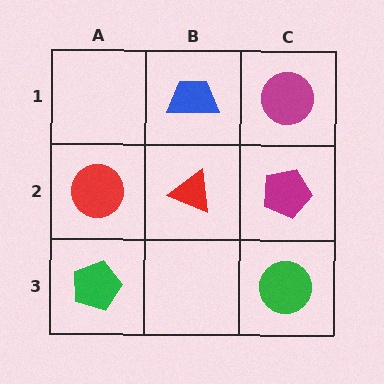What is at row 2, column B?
A red triangle.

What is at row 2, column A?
A red circle.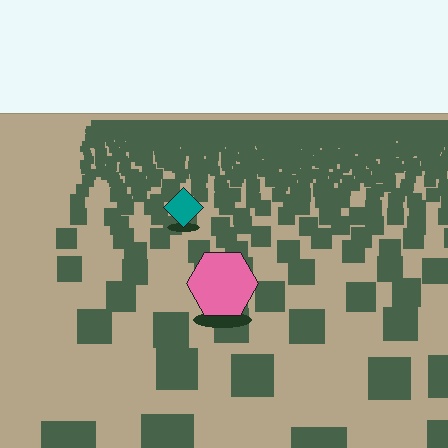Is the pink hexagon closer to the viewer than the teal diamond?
Yes. The pink hexagon is closer — you can tell from the texture gradient: the ground texture is coarser near it.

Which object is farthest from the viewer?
The teal diamond is farthest from the viewer. It appears smaller and the ground texture around it is denser.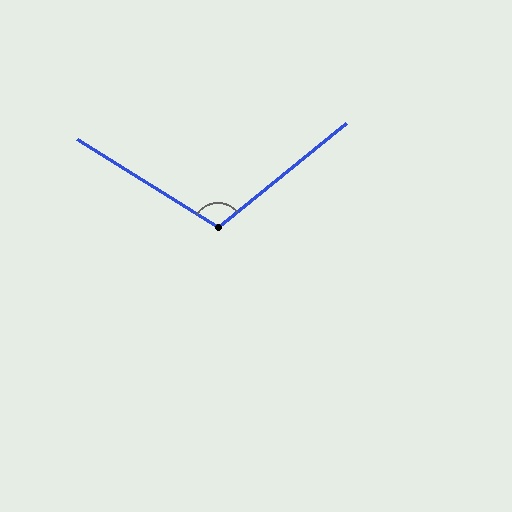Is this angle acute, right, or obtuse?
It is obtuse.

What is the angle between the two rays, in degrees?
Approximately 109 degrees.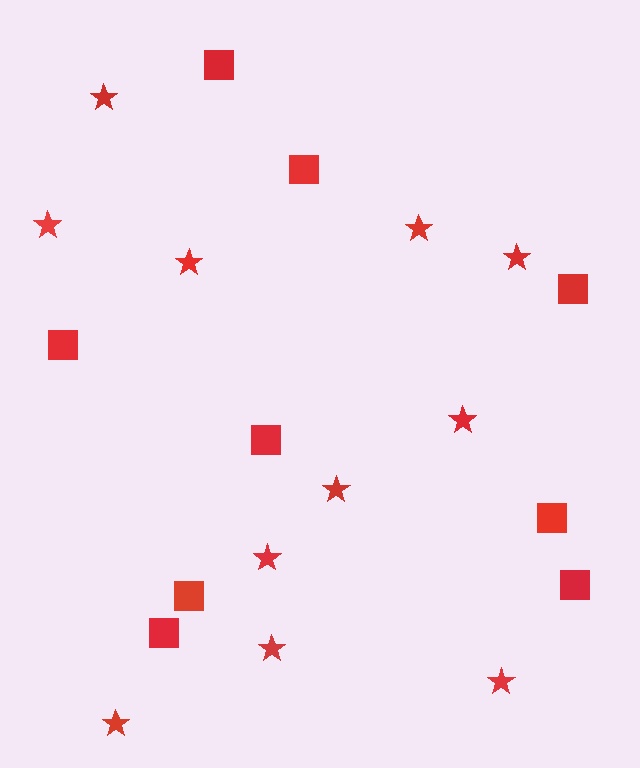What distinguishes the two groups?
There are 2 groups: one group of squares (9) and one group of stars (11).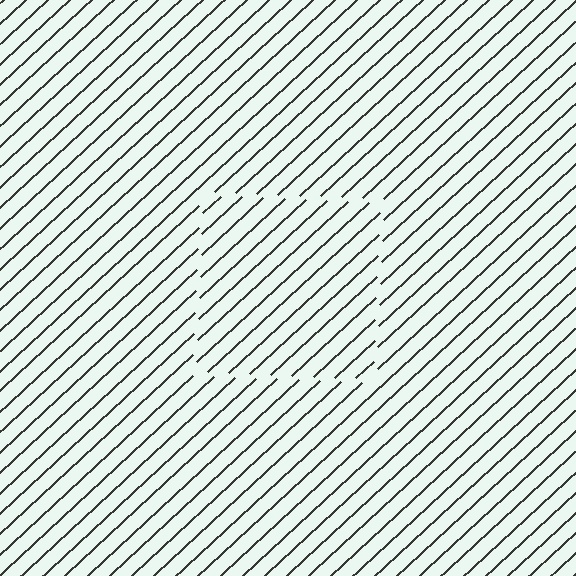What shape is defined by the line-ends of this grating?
An illusory square. The interior of the shape contains the same grating, shifted by half a period — the contour is defined by the phase discontinuity where line-ends from the inner and outer gratings abut.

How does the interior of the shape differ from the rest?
The interior of the shape contains the same grating, shifted by half a period — the contour is defined by the phase discontinuity where line-ends from the inner and outer gratings abut.